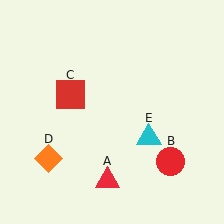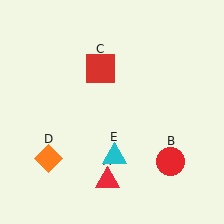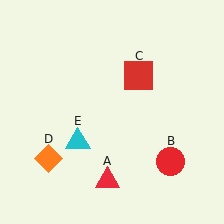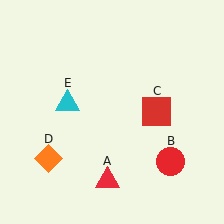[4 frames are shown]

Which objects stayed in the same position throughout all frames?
Red triangle (object A) and red circle (object B) and orange diamond (object D) remained stationary.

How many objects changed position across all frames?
2 objects changed position: red square (object C), cyan triangle (object E).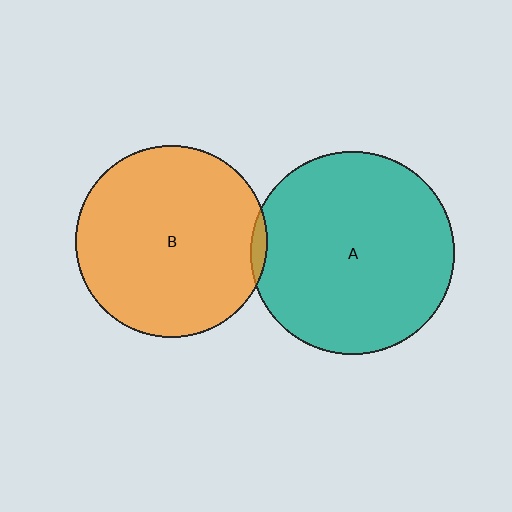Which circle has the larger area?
Circle A (teal).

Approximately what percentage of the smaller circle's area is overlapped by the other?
Approximately 5%.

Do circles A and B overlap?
Yes.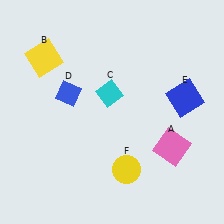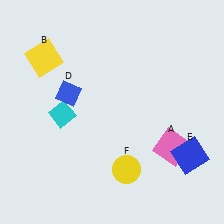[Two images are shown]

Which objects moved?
The objects that moved are: the cyan diamond (C), the blue square (E).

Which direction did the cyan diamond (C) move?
The cyan diamond (C) moved left.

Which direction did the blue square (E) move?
The blue square (E) moved down.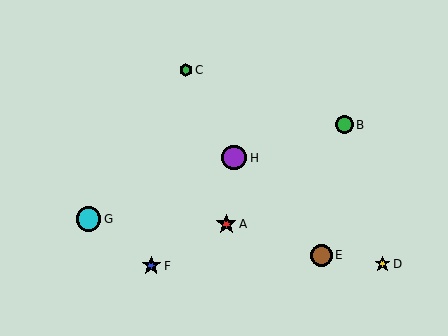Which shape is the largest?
The purple circle (labeled H) is the largest.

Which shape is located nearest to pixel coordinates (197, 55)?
The green hexagon (labeled C) at (186, 70) is nearest to that location.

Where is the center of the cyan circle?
The center of the cyan circle is at (89, 219).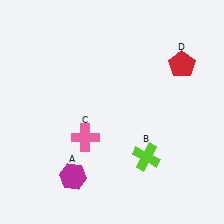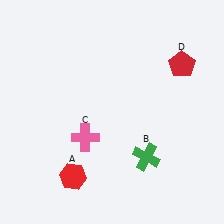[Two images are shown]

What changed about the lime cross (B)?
In Image 1, B is lime. In Image 2, it changed to green.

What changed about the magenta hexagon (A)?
In Image 1, A is magenta. In Image 2, it changed to red.